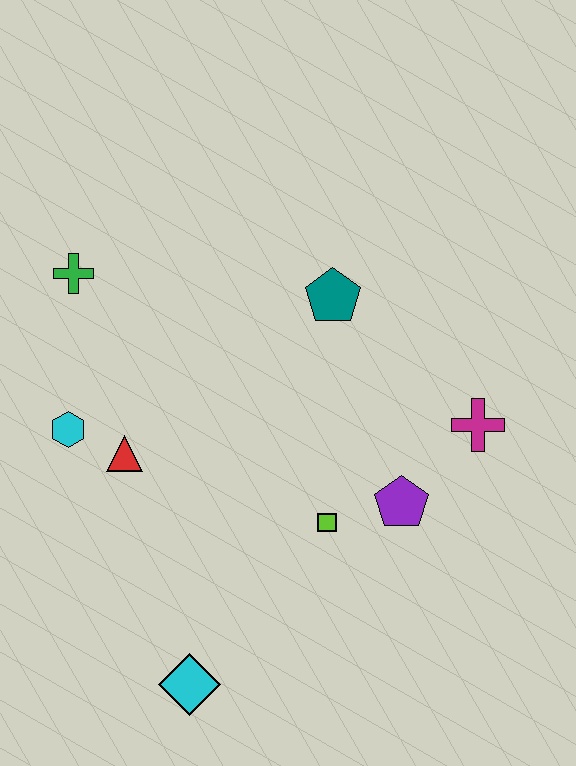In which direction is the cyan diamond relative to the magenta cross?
The cyan diamond is to the left of the magenta cross.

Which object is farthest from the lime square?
The green cross is farthest from the lime square.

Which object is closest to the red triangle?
The cyan hexagon is closest to the red triangle.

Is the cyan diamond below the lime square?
Yes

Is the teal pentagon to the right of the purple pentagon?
No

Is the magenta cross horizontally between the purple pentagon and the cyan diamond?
No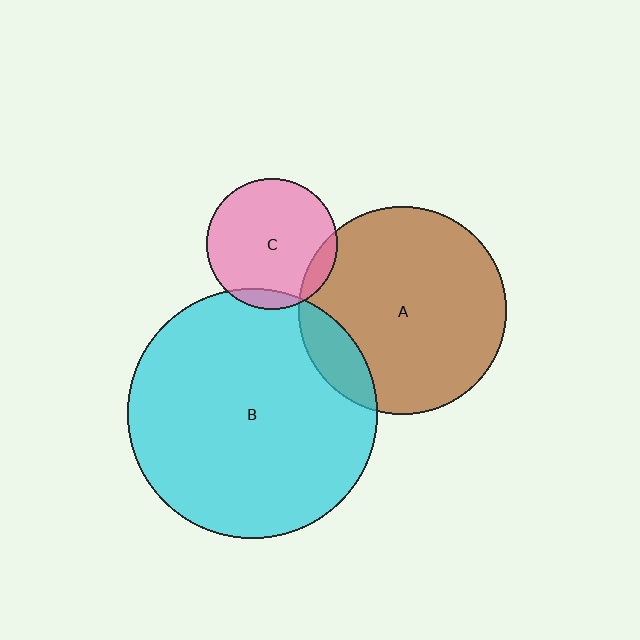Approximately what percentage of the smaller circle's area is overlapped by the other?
Approximately 10%.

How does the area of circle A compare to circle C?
Approximately 2.5 times.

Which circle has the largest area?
Circle B (cyan).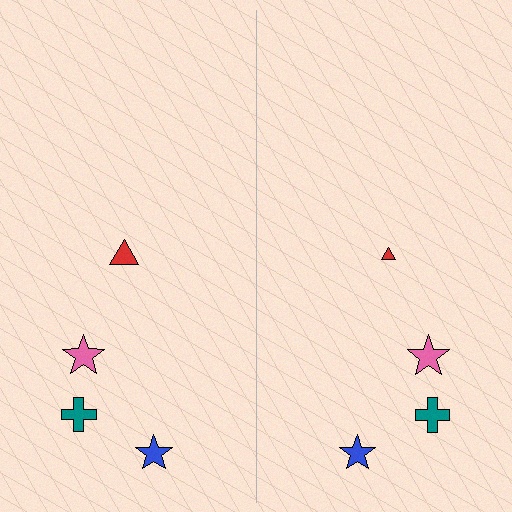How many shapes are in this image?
There are 8 shapes in this image.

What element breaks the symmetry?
The red triangle on the right side has a different size than its mirror counterpart.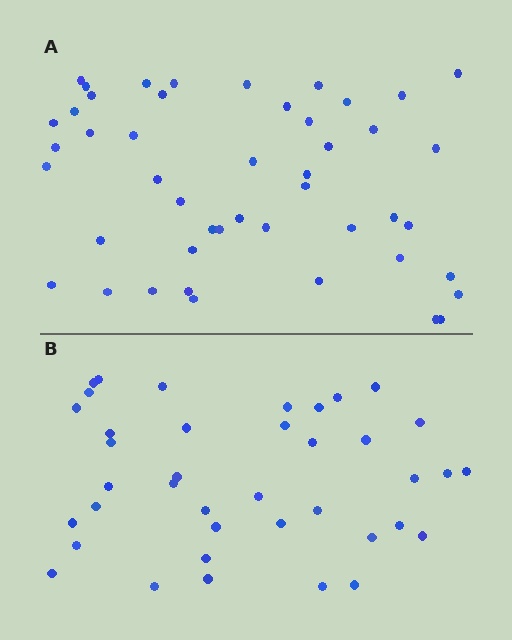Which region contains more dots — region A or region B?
Region A (the top region) has more dots.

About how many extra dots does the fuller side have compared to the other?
Region A has roughly 8 or so more dots than region B.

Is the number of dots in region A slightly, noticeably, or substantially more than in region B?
Region A has only slightly more — the two regions are fairly close. The ratio is roughly 1.2 to 1.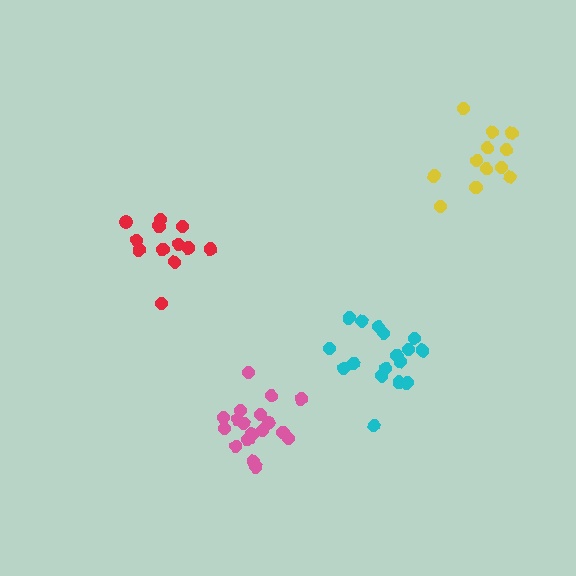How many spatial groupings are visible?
There are 4 spatial groupings.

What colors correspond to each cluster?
The clusters are colored: red, pink, yellow, cyan.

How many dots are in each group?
Group 1: 12 dots, Group 2: 18 dots, Group 3: 12 dots, Group 4: 18 dots (60 total).